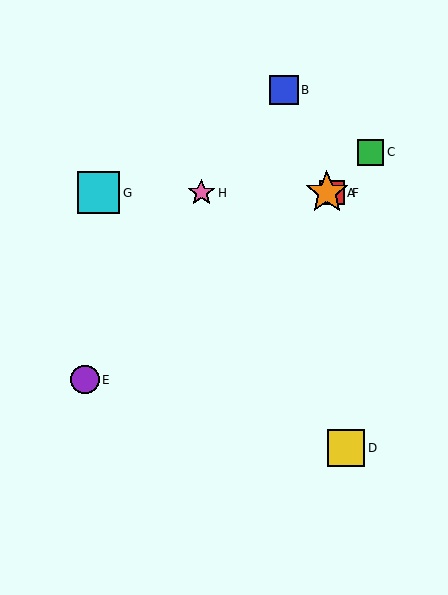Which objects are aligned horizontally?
Objects A, F, G, H are aligned horizontally.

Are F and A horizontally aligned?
Yes, both are at y≈193.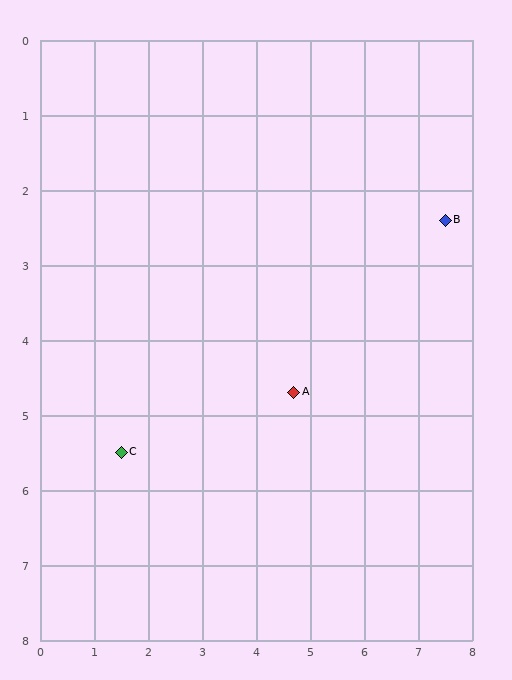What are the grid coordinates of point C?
Point C is at approximately (1.5, 5.5).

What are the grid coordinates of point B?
Point B is at approximately (7.5, 2.4).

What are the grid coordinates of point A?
Point A is at approximately (4.7, 4.7).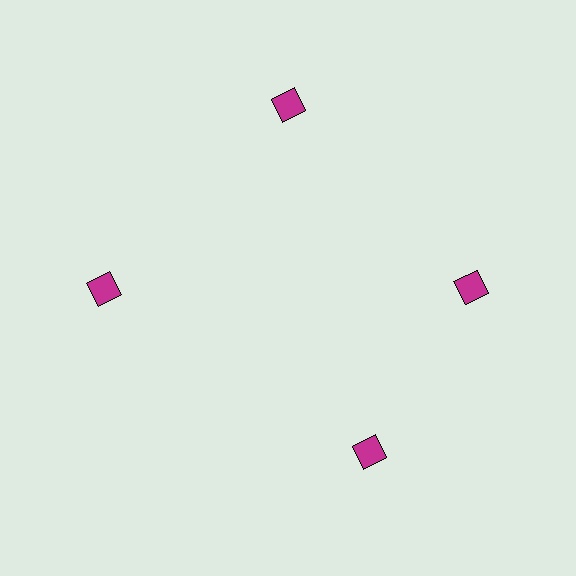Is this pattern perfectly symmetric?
No. The 4 magenta squares are arranged in a ring, but one element near the 6 o'clock position is rotated out of alignment along the ring, breaking the 4-fold rotational symmetry.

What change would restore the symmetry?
The symmetry would be restored by rotating it back into even spacing with its neighbors so that all 4 squares sit at equal angles and equal distance from the center.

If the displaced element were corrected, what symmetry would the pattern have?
It would have 4-fold rotational symmetry — the pattern would map onto itself every 90 degrees.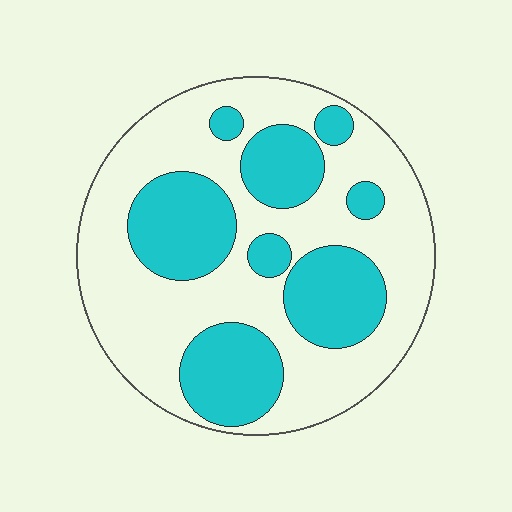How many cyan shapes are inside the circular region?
8.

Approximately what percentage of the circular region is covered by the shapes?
Approximately 35%.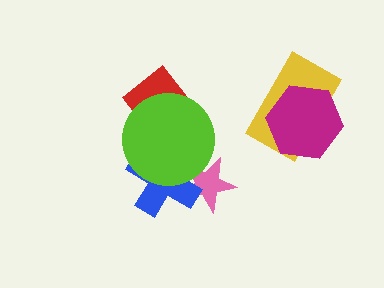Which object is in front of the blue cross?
The lime circle is in front of the blue cross.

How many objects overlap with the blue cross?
2 objects overlap with the blue cross.